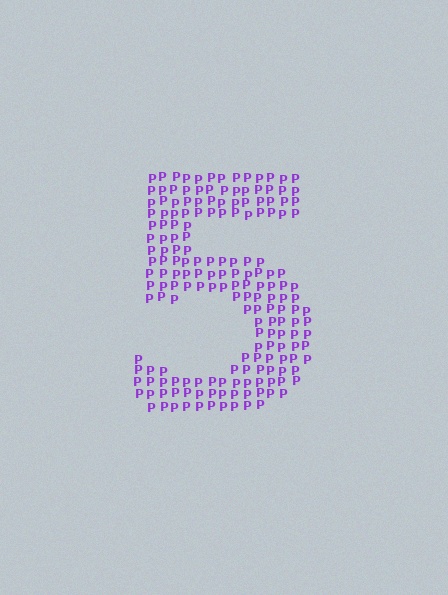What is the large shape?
The large shape is the digit 5.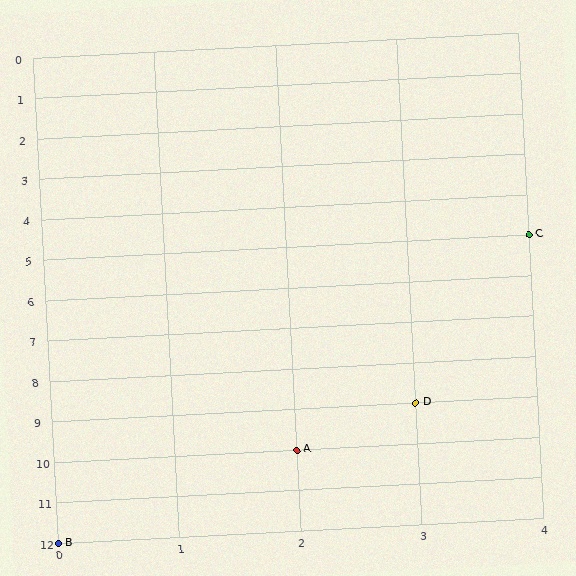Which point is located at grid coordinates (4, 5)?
Point C is at (4, 5).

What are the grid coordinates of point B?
Point B is at grid coordinates (0, 12).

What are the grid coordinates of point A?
Point A is at grid coordinates (2, 10).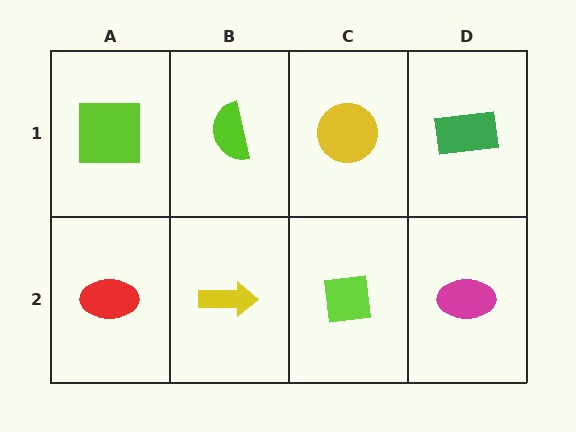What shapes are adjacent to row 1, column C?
A lime square (row 2, column C), a lime semicircle (row 1, column B), a green rectangle (row 1, column D).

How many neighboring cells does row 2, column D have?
2.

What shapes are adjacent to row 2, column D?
A green rectangle (row 1, column D), a lime square (row 2, column C).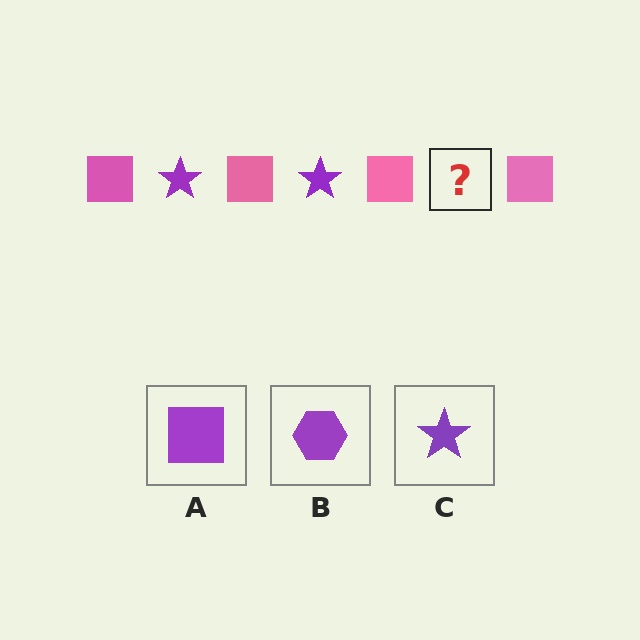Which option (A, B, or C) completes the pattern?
C.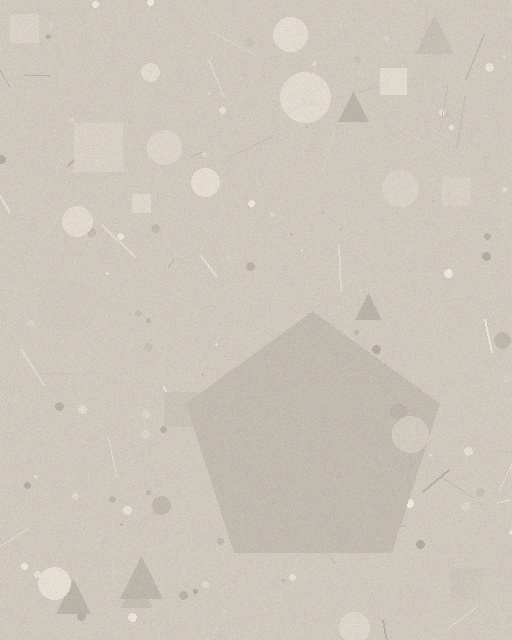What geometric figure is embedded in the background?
A pentagon is embedded in the background.